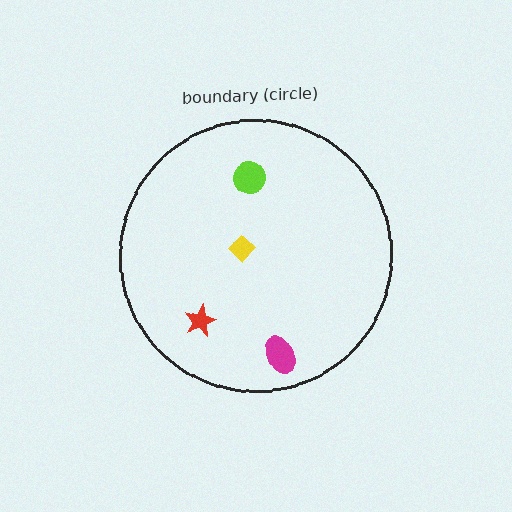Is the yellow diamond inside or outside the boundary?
Inside.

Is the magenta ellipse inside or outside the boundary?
Inside.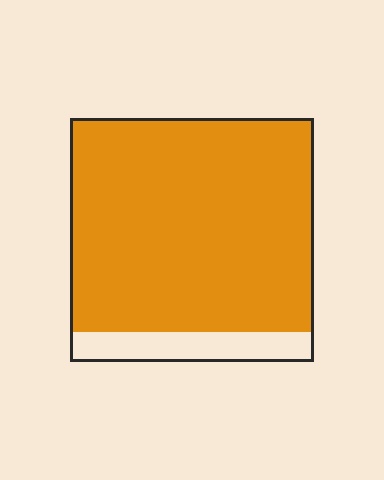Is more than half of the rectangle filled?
Yes.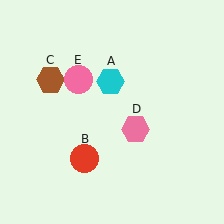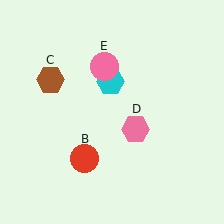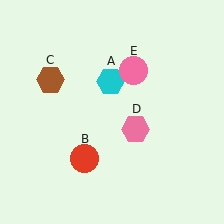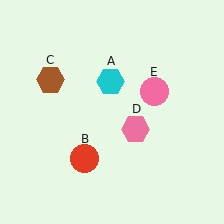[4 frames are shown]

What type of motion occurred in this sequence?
The pink circle (object E) rotated clockwise around the center of the scene.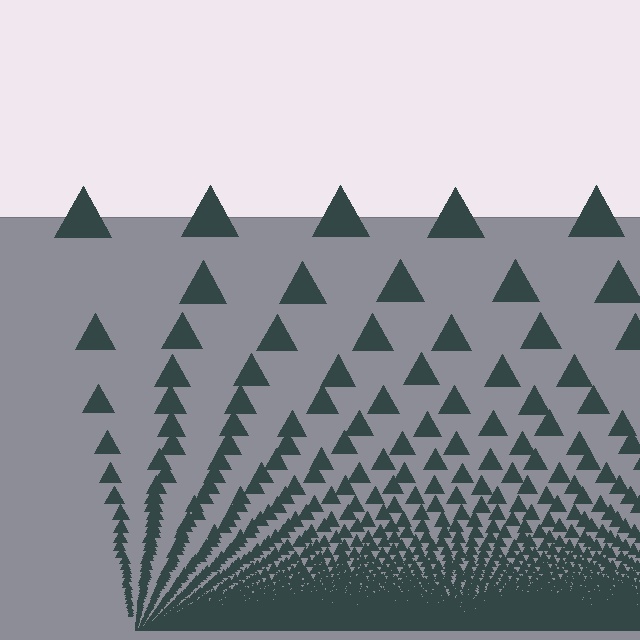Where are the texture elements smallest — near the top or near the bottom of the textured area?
Near the bottom.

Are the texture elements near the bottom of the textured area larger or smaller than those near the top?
Smaller. The gradient is inverted — elements near the bottom are smaller and denser.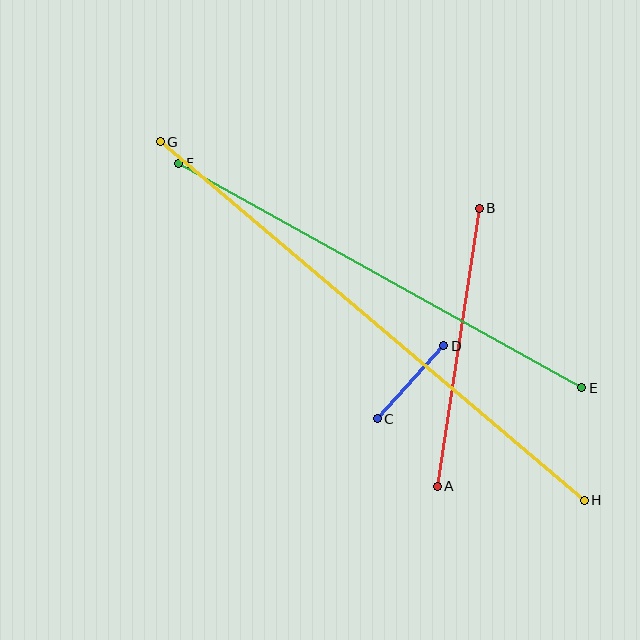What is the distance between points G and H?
The distance is approximately 555 pixels.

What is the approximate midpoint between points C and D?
The midpoint is at approximately (410, 382) pixels.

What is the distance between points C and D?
The distance is approximately 99 pixels.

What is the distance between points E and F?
The distance is approximately 461 pixels.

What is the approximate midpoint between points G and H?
The midpoint is at approximately (372, 321) pixels.